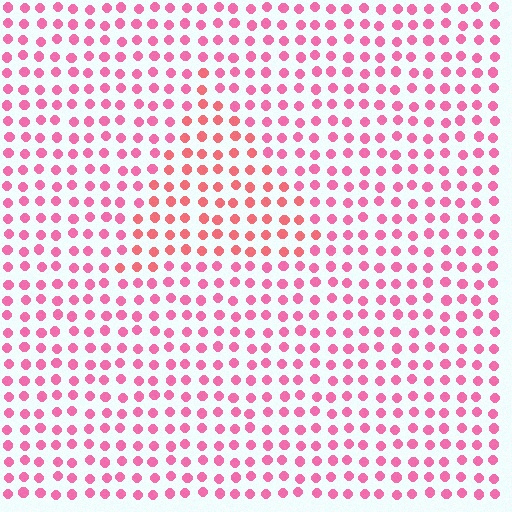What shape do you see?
I see a triangle.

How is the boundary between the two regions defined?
The boundary is defined purely by a slight shift in hue (about 24 degrees). Spacing, size, and orientation are identical on both sides.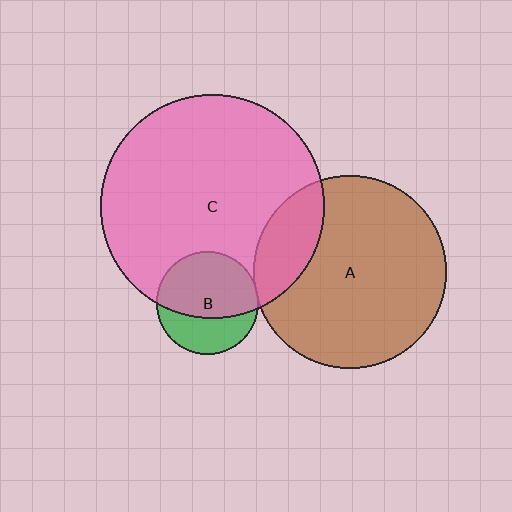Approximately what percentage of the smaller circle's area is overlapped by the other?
Approximately 5%.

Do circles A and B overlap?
Yes.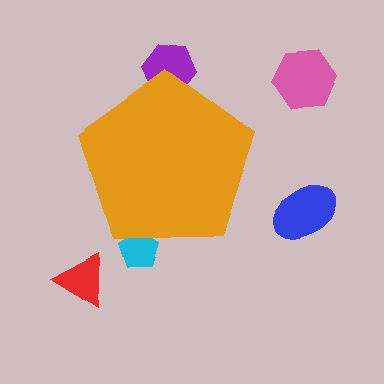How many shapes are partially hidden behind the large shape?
2 shapes are partially hidden.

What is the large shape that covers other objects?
An orange pentagon.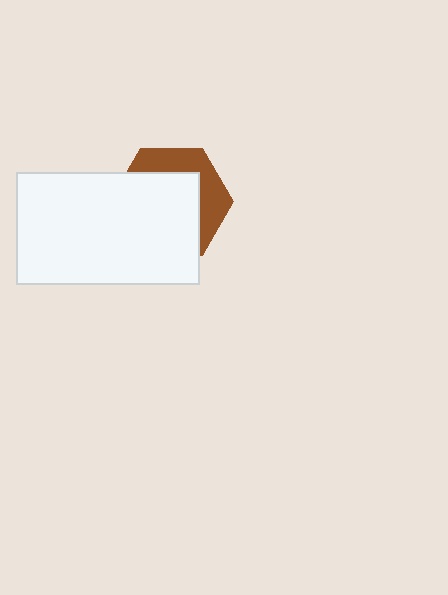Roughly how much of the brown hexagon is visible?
A small part of it is visible (roughly 36%).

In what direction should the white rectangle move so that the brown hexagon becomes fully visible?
The white rectangle should move toward the lower-left. That is the shortest direction to clear the overlap and leave the brown hexagon fully visible.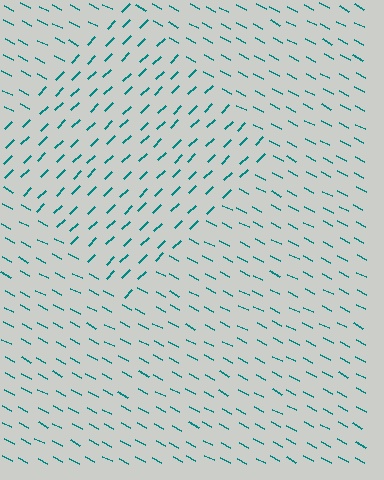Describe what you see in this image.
The image is filled with small teal line segments. A diamond region in the image has lines oriented differently from the surrounding lines, creating a visible texture boundary.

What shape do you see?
I see a diamond.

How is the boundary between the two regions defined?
The boundary is defined purely by a change in line orientation (approximately 72 degrees difference). All lines are the same color and thickness.